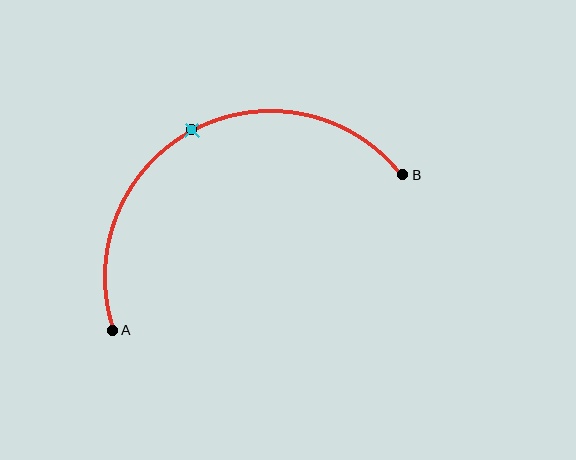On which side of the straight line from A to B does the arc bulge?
The arc bulges above the straight line connecting A and B.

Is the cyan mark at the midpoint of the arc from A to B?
Yes. The cyan mark lies on the arc at equal arc-length from both A and B — it is the arc midpoint.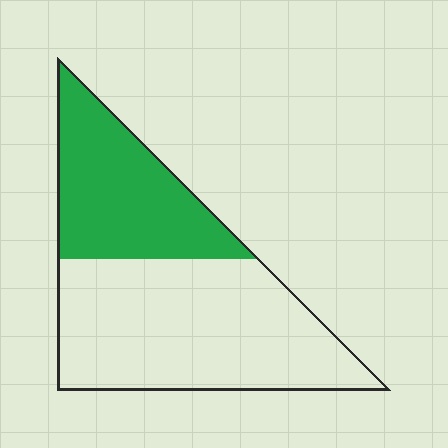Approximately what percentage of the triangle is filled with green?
Approximately 35%.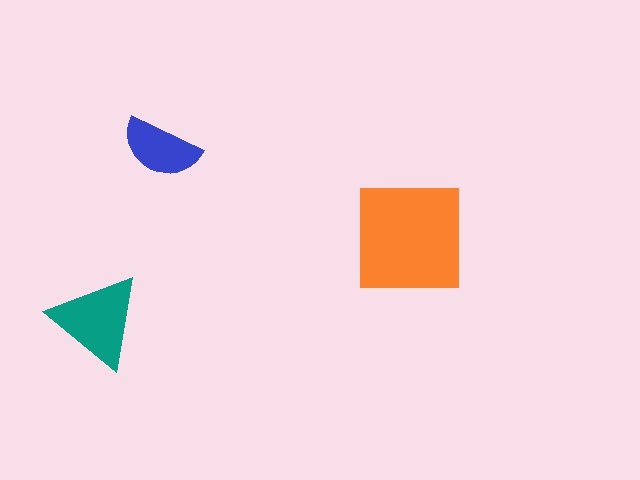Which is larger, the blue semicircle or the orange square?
The orange square.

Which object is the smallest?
The blue semicircle.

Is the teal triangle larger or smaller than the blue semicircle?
Larger.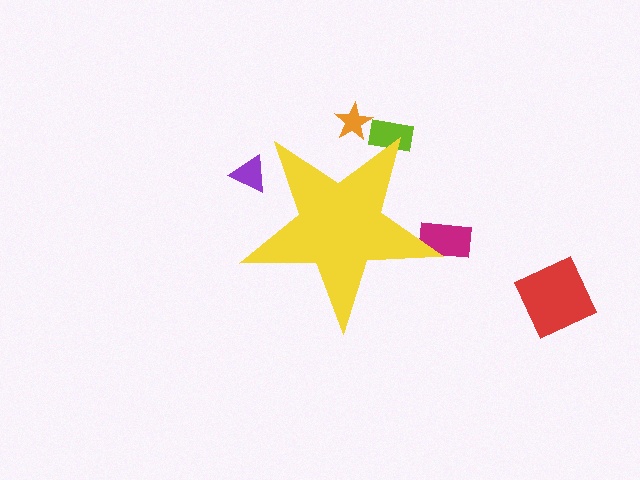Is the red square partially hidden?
No, the red square is fully visible.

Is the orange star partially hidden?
Yes, the orange star is partially hidden behind the yellow star.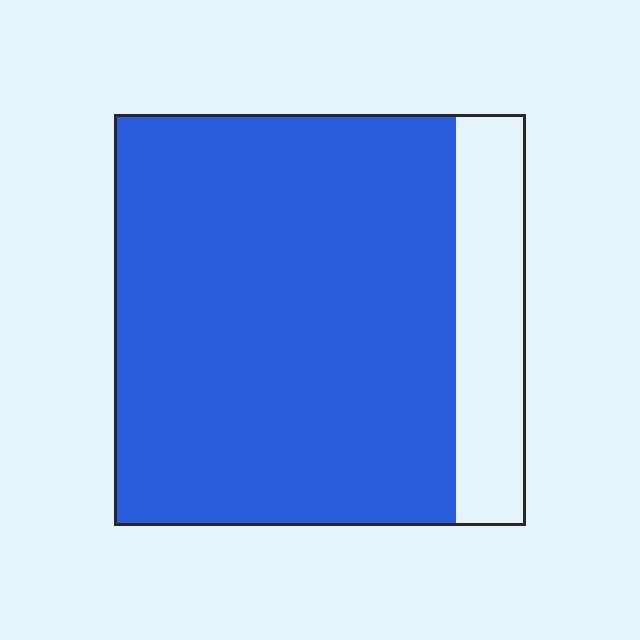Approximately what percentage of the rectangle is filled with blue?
Approximately 85%.